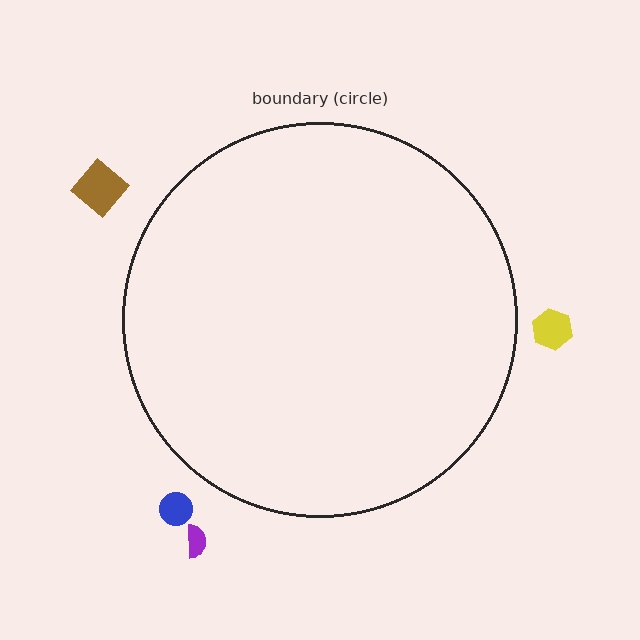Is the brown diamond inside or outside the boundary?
Outside.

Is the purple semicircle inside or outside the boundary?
Outside.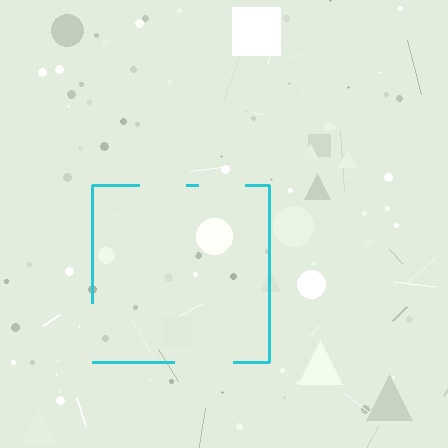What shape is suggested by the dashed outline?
The dashed outline suggests a square.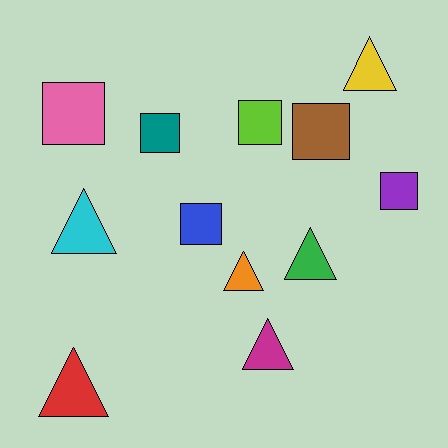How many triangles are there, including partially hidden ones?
There are 6 triangles.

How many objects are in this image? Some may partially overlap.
There are 12 objects.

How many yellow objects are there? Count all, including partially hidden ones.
There is 1 yellow object.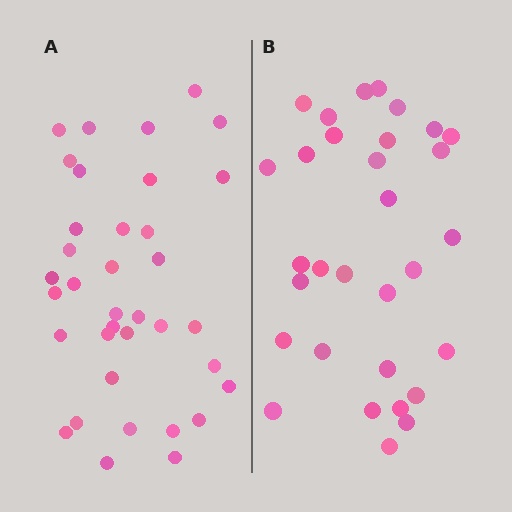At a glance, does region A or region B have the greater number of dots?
Region A (the left region) has more dots.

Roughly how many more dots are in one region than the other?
Region A has about 5 more dots than region B.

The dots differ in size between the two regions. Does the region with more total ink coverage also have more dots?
No. Region B has more total ink coverage because its dots are larger, but region A actually contains more individual dots. Total area can be misleading — the number of items is what matters here.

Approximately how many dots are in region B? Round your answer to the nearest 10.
About 30 dots. (The exact count is 31, which rounds to 30.)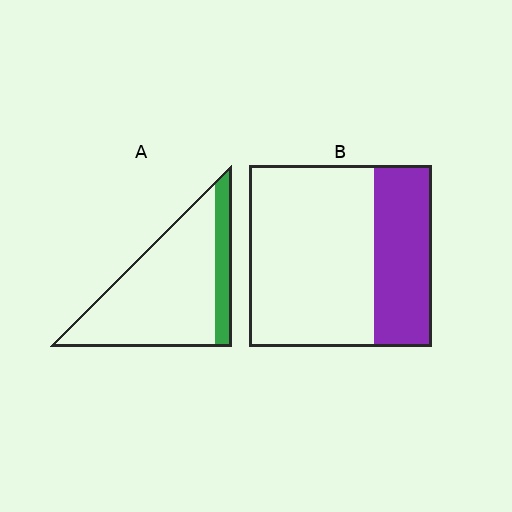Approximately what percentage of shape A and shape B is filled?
A is approximately 20% and B is approximately 30%.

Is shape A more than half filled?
No.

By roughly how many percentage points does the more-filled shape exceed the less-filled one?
By roughly 15 percentage points (B over A).